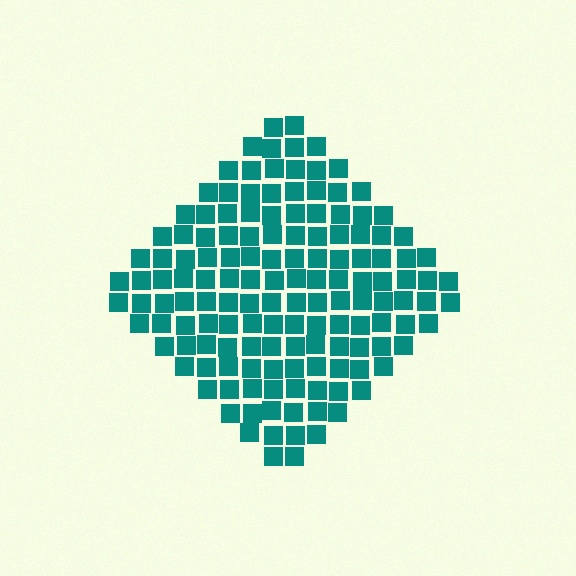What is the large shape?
The large shape is a diamond.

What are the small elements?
The small elements are squares.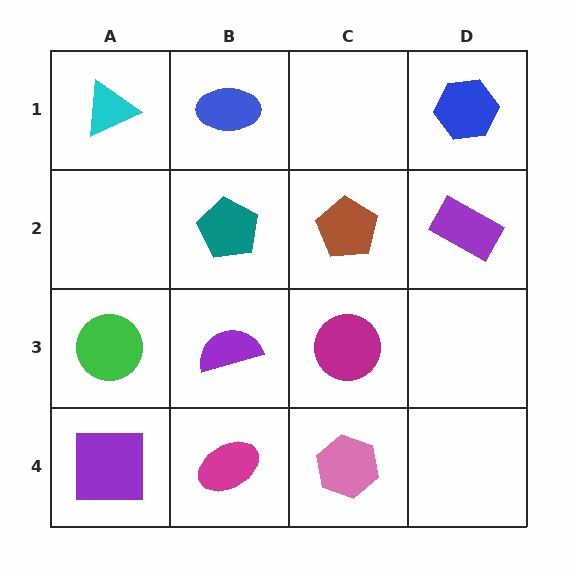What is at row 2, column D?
A purple rectangle.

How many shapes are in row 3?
3 shapes.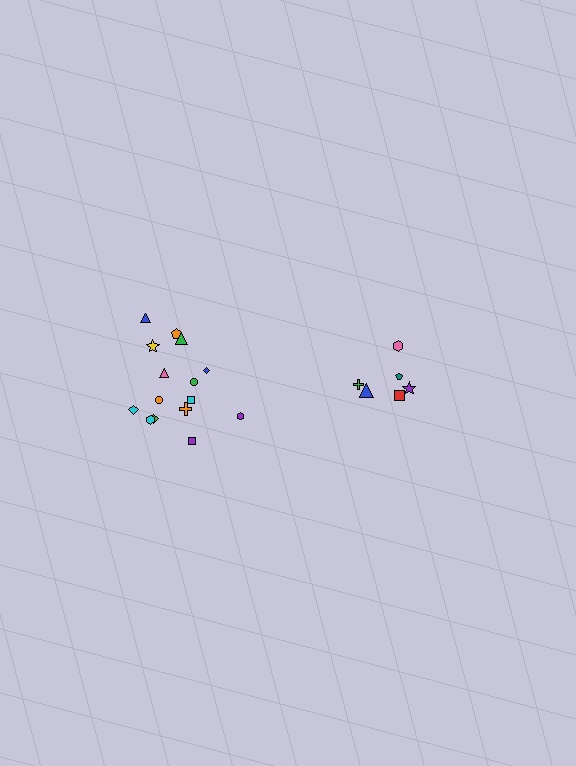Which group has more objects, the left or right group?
The left group.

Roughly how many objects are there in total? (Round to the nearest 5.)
Roughly 20 objects in total.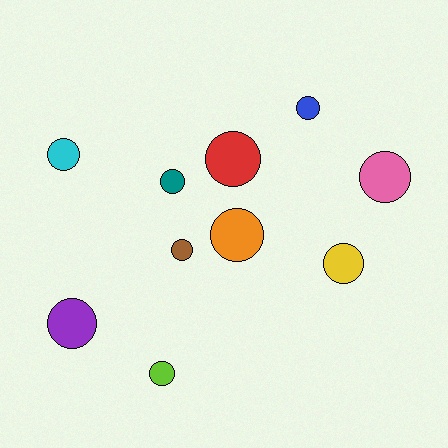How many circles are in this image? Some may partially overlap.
There are 10 circles.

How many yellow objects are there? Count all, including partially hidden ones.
There is 1 yellow object.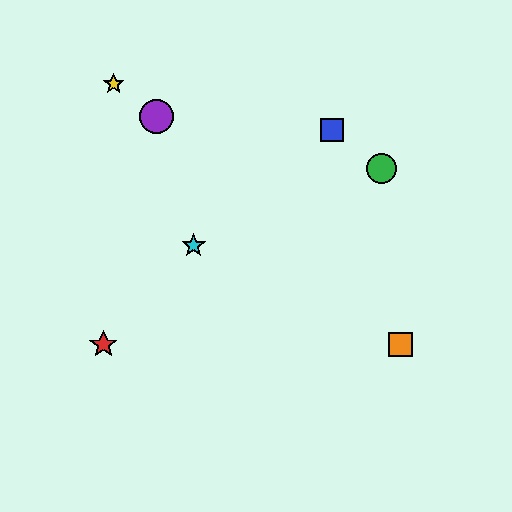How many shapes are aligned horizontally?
2 shapes (the red star, the orange square) are aligned horizontally.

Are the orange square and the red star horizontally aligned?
Yes, both are at y≈344.